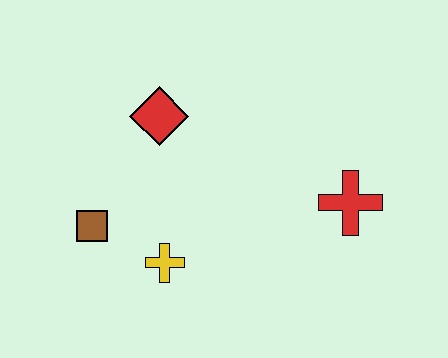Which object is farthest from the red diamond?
The red cross is farthest from the red diamond.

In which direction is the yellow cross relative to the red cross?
The yellow cross is to the left of the red cross.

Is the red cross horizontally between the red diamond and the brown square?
No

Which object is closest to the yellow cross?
The brown square is closest to the yellow cross.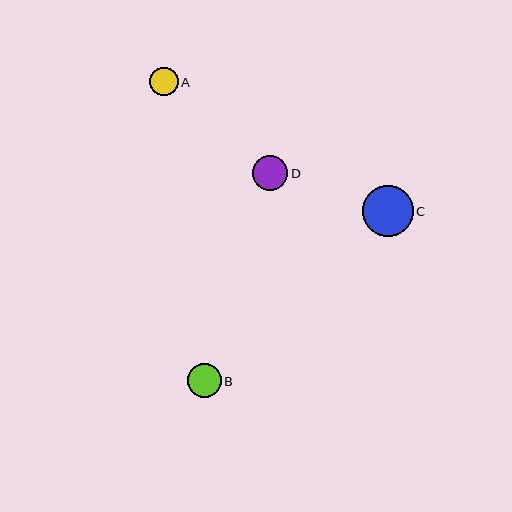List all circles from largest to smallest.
From largest to smallest: C, D, B, A.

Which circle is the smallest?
Circle A is the smallest with a size of approximately 29 pixels.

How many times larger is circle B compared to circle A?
Circle B is approximately 1.2 times the size of circle A.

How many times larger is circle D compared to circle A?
Circle D is approximately 1.2 times the size of circle A.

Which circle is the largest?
Circle C is the largest with a size of approximately 51 pixels.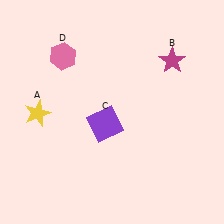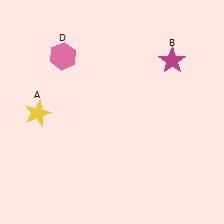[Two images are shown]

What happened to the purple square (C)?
The purple square (C) was removed in Image 2. It was in the bottom-left area of Image 1.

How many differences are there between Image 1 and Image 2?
There is 1 difference between the two images.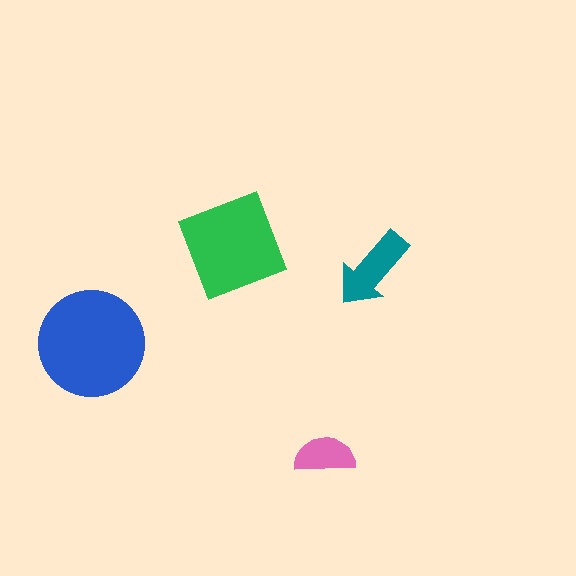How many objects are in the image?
There are 4 objects in the image.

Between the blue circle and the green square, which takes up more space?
The blue circle.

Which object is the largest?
The blue circle.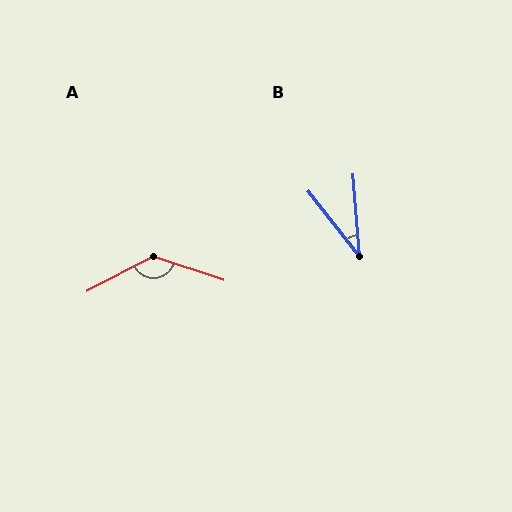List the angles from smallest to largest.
B (33°), A (135°).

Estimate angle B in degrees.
Approximately 33 degrees.